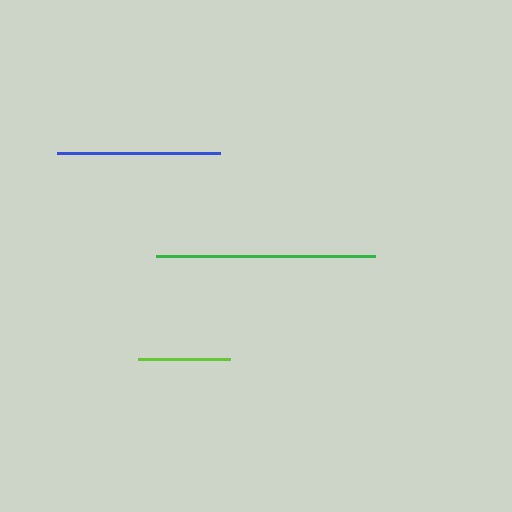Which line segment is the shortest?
The lime line is the shortest at approximately 92 pixels.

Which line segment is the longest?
The green line is the longest at approximately 218 pixels.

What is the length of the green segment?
The green segment is approximately 218 pixels long.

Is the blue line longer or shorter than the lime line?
The blue line is longer than the lime line.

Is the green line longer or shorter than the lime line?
The green line is longer than the lime line.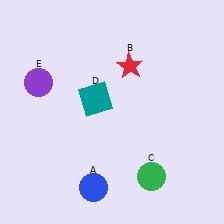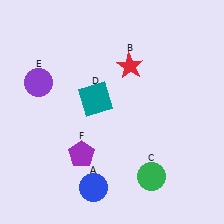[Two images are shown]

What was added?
A purple pentagon (F) was added in Image 2.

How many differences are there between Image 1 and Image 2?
There is 1 difference between the two images.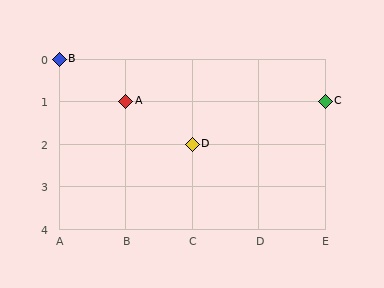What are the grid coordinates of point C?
Point C is at grid coordinates (E, 1).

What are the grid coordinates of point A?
Point A is at grid coordinates (B, 1).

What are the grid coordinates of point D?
Point D is at grid coordinates (C, 2).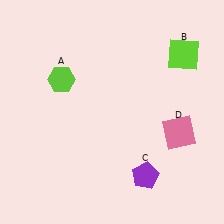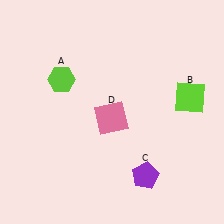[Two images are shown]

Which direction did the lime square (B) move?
The lime square (B) moved down.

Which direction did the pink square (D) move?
The pink square (D) moved left.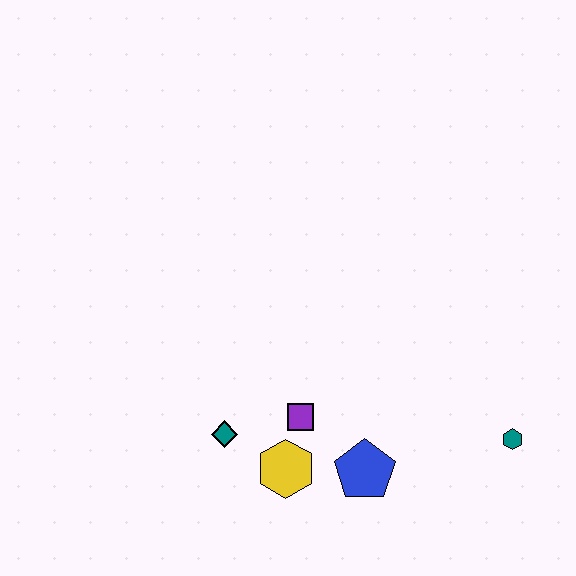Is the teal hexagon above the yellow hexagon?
Yes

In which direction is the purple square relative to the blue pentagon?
The purple square is to the left of the blue pentagon.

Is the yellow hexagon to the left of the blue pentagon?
Yes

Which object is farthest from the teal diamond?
The teal hexagon is farthest from the teal diamond.